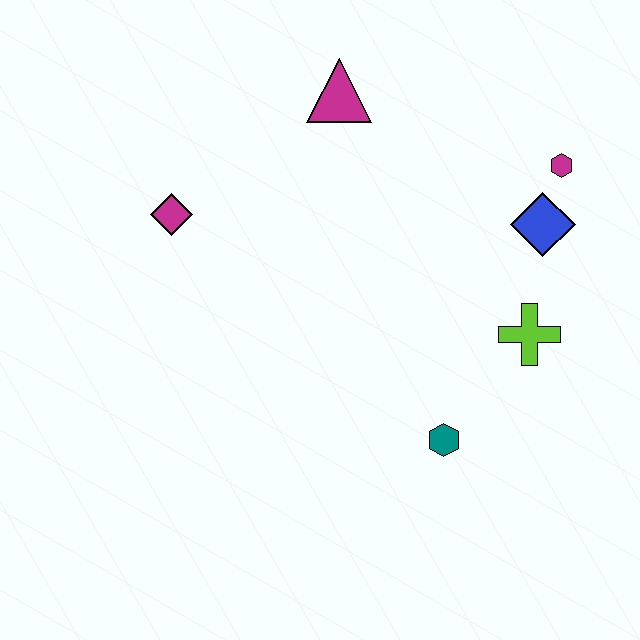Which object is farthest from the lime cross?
The magenta diamond is farthest from the lime cross.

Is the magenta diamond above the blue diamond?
Yes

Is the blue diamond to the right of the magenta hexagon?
No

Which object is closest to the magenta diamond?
The magenta triangle is closest to the magenta diamond.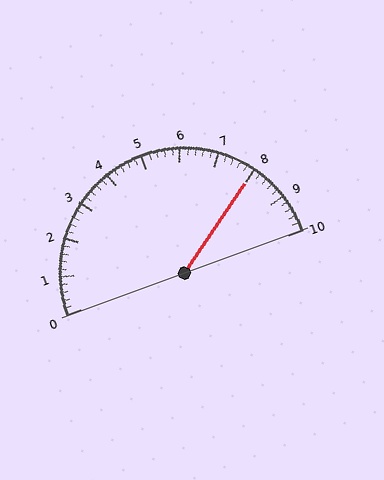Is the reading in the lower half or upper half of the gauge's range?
The reading is in the upper half of the range (0 to 10).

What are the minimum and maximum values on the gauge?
The gauge ranges from 0 to 10.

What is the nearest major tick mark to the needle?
The nearest major tick mark is 8.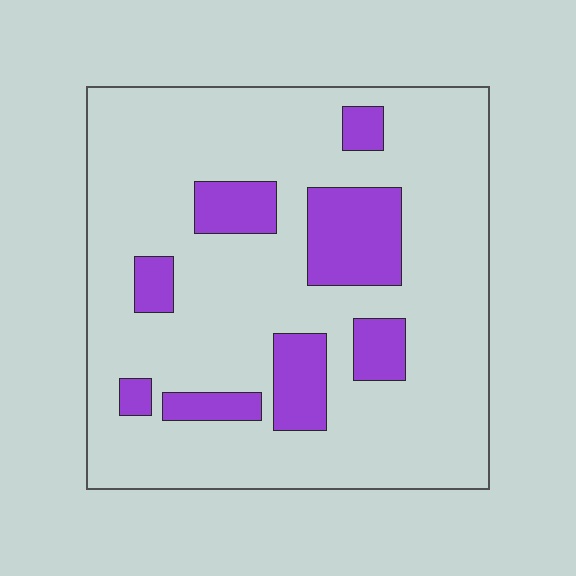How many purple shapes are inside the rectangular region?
8.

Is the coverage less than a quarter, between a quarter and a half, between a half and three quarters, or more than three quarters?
Less than a quarter.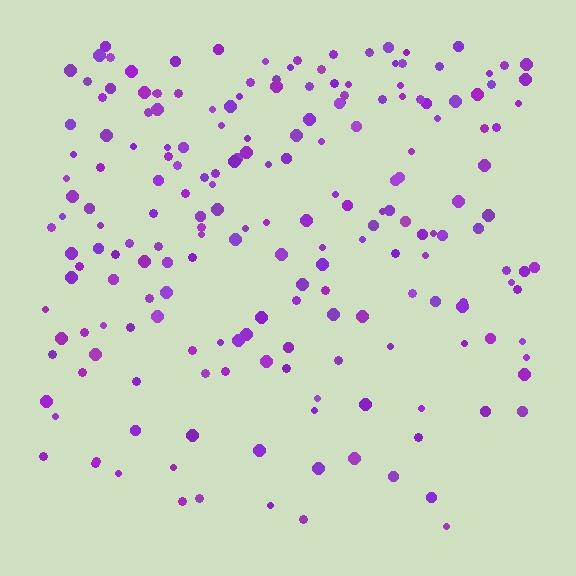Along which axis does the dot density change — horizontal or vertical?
Vertical.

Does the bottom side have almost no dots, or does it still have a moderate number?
Still a moderate number, just noticeably fewer than the top.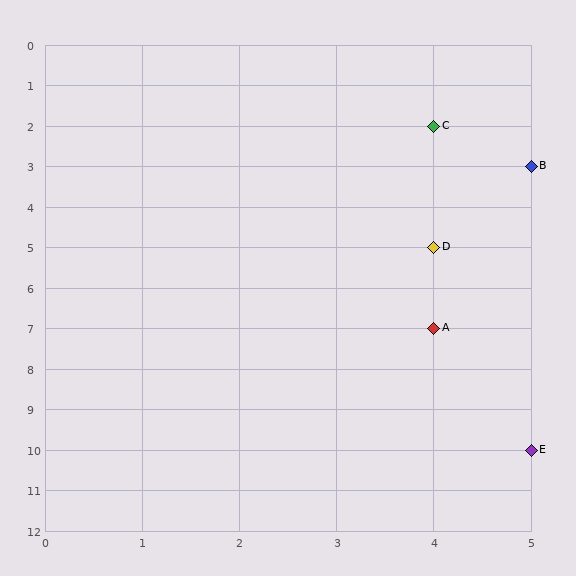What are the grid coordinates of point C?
Point C is at grid coordinates (4, 2).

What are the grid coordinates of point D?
Point D is at grid coordinates (4, 5).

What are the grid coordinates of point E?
Point E is at grid coordinates (5, 10).